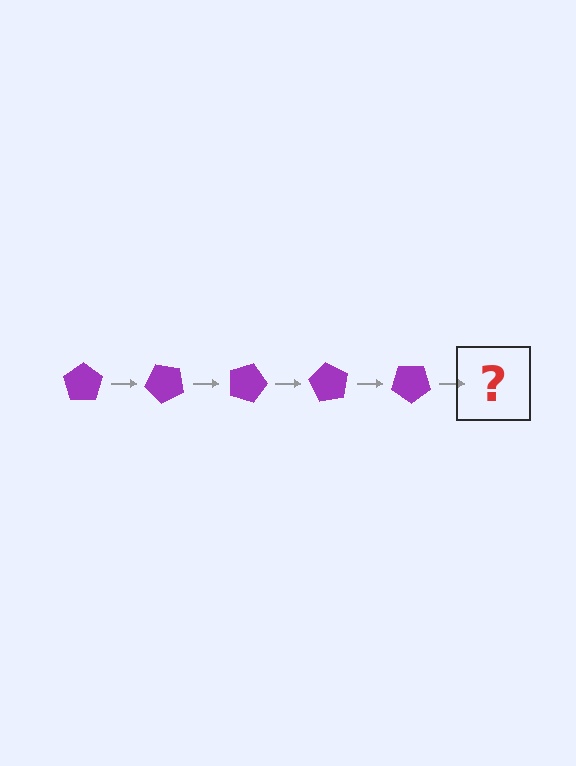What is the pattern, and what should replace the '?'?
The pattern is that the pentagon rotates 45 degrees each step. The '?' should be a purple pentagon rotated 225 degrees.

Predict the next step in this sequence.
The next step is a purple pentagon rotated 225 degrees.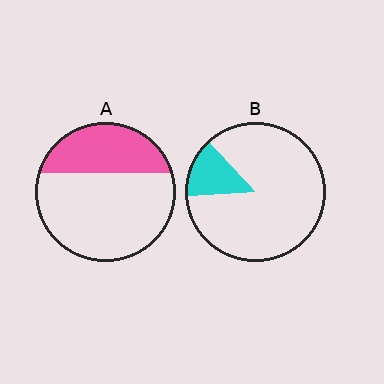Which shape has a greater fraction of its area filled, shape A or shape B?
Shape A.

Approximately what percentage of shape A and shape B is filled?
A is approximately 35% and B is approximately 15%.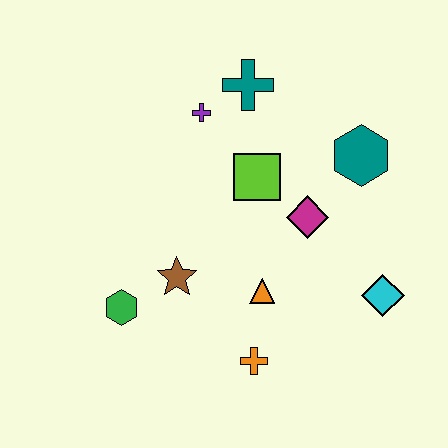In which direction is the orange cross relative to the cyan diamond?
The orange cross is to the left of the cyan diamond.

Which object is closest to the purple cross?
The teal cross is closest to the purple cross.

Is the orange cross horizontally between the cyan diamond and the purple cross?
Yes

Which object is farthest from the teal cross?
The orange cross is farthest from the teal cross.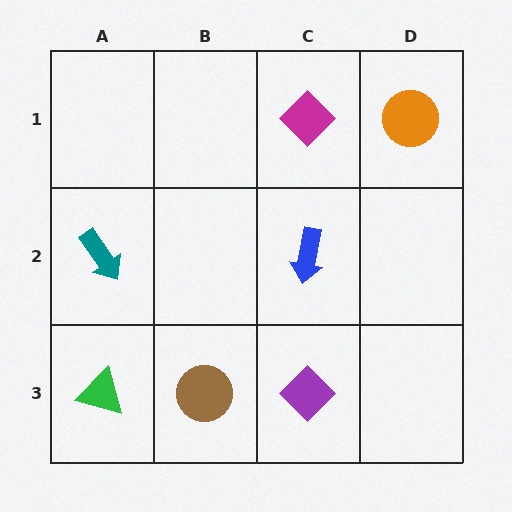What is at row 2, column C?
A blue arrow.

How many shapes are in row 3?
3 shapes.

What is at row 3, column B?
A brown circle.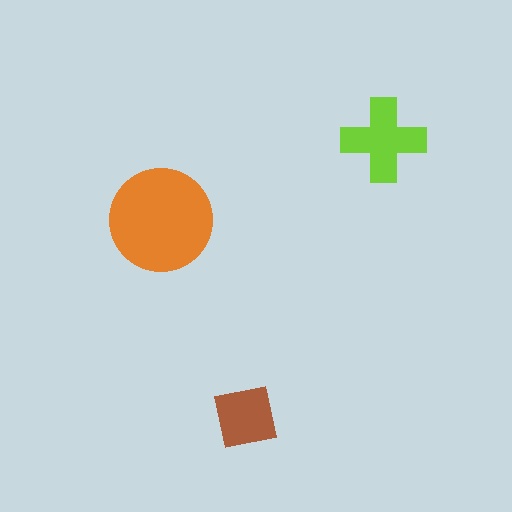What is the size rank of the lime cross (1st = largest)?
2nd.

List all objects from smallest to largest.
The brown square, the lime cross, the orange circle.